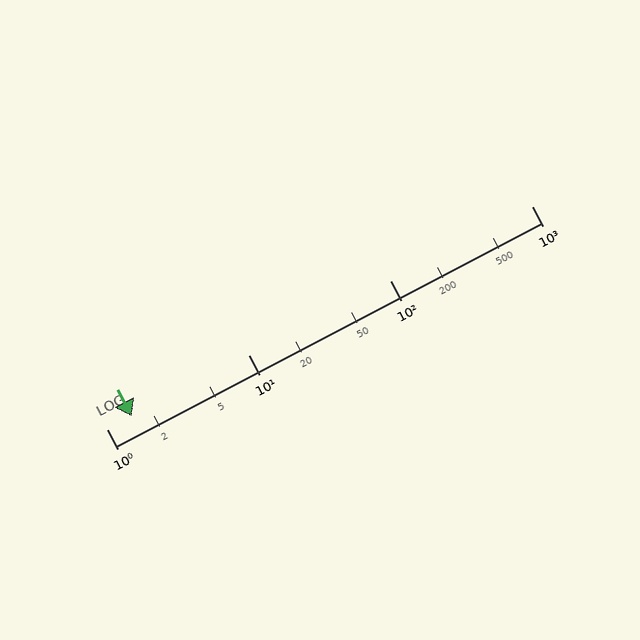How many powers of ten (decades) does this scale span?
The scale spans 3 decades, from 1 to 1000.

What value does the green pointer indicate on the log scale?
The pointer indicates approximately 1.5.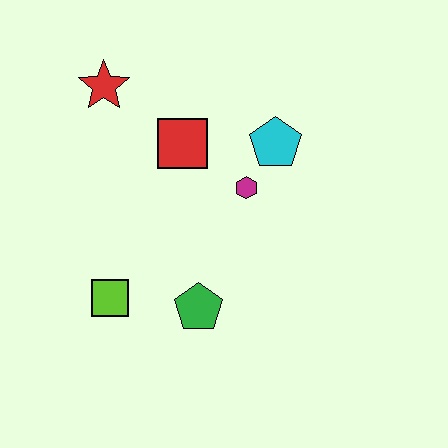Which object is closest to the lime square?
The green pentagon is closest to the lime square.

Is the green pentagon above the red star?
No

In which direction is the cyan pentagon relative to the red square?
The cyan pentagon is to the right of the red square.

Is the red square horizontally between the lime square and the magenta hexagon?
Yes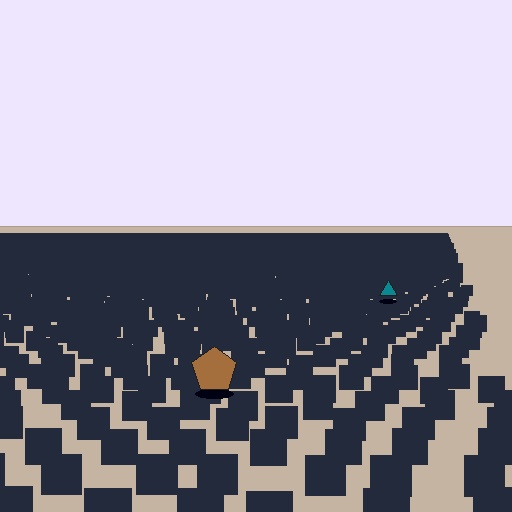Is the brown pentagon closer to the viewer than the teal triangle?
Yes. The brown pentagon is closer — you can tell from the texture gradient: the ground texture is coarser near it.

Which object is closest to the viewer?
The brown pentagon is closest. The texture marks near it are larger and more spread out.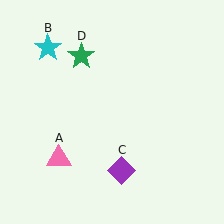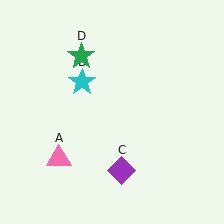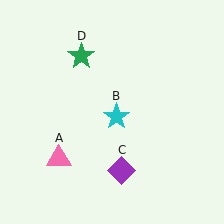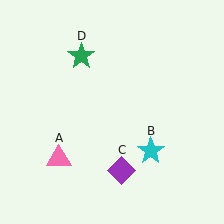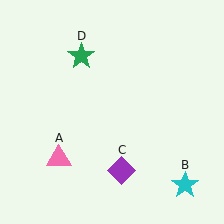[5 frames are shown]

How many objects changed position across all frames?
1 object changed position: cyan star (object B).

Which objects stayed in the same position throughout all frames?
Pink triangle (object A) and purple diamond (object C) and green star (object D) remained stationary.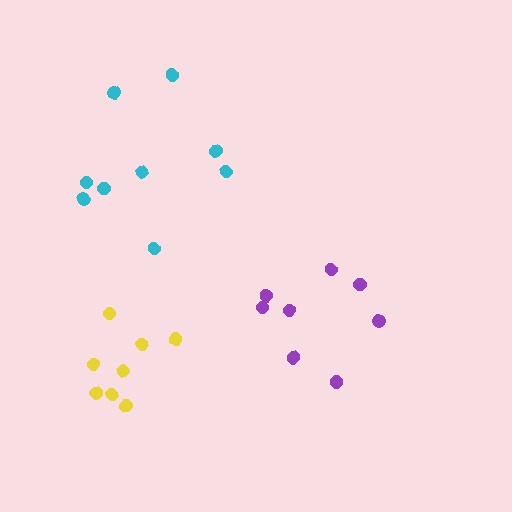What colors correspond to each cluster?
The clusters are colored: cyan, yellow, purple.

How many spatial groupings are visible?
There are 3 spatial groupings.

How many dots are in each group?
Group 1: 9 dots, Group 2: 8 dots, Group 3: 8 dots (25 total).